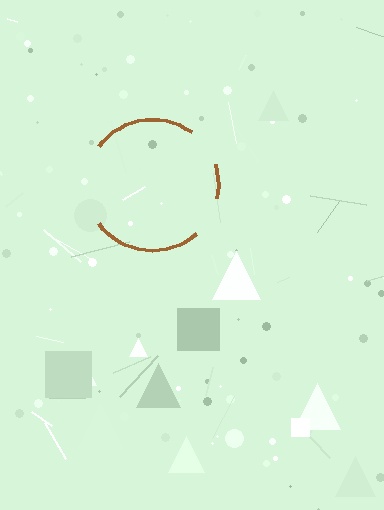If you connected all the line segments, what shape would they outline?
They would outline a circle.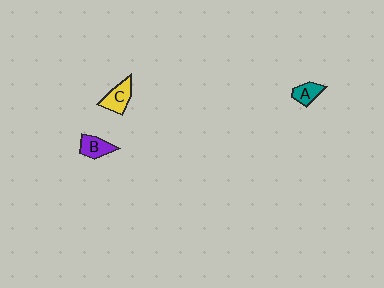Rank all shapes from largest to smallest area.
From largest to smallest: C (yellow), B (purple), A (teal).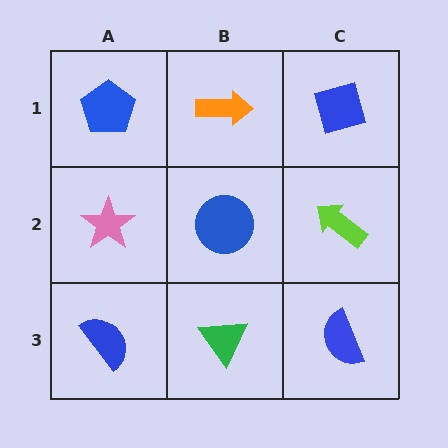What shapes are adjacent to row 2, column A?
A blue pentagon (row 1, column A), a blue semicircle (row 3, column A), a blue circle (row 2, column B).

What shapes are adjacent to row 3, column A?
A pink star (row 2, column A), a green triangle (row 3, column B).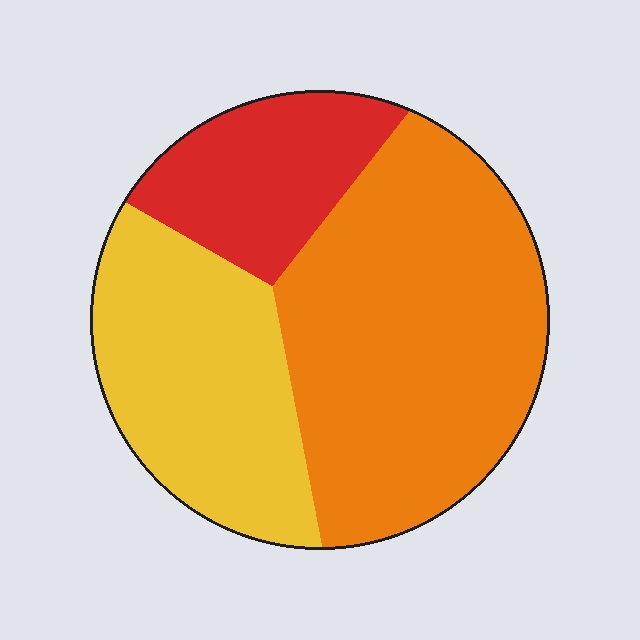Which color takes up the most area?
Orange, at roughly 50%.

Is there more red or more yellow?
Yellow.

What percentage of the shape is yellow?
Yellow takes up between a sixth and a third of the shape.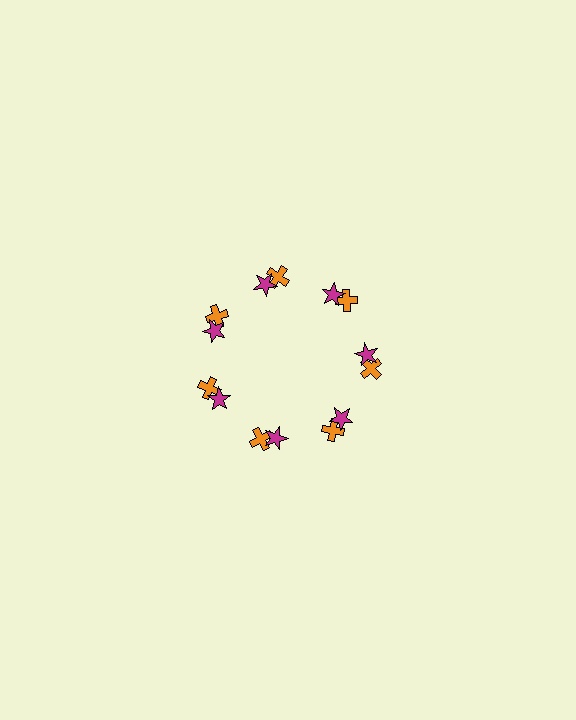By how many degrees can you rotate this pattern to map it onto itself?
The pattern maps onto itself every 51 degrees of rotation.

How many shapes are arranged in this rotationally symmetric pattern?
There are 14 shapes, arranged in 7 groups of 2.